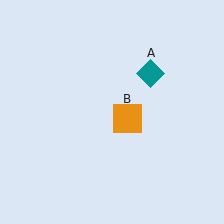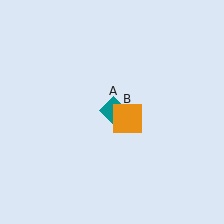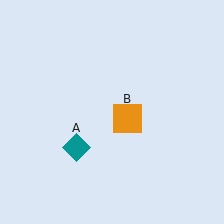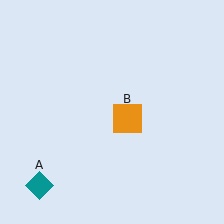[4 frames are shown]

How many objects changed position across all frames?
1 object changed position: teal diamond (object A).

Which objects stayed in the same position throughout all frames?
Orange square (object B) remained stationary.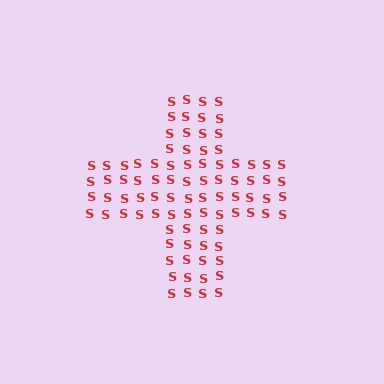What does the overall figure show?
The overall figure shows a cross.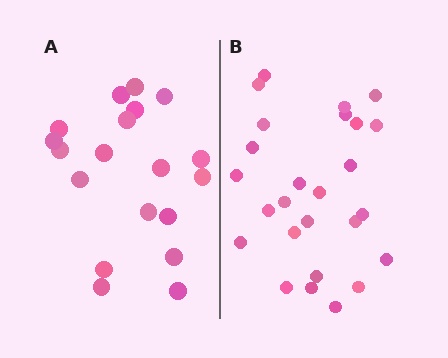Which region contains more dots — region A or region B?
Region B (the right region) has more dots.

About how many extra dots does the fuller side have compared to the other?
Region B has roughly 8 or so more dots than region A.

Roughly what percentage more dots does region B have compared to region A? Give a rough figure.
About 35% more.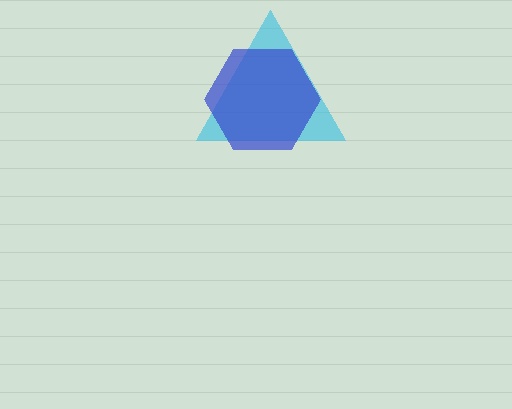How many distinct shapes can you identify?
There are 2 distinct shapes: a cyan triangle, a blue hexagon.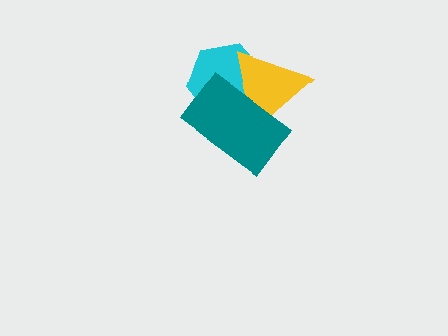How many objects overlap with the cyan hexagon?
2 objects overlap with the cyan hexagon.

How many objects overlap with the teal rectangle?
2 objects overlap with the teal rectangle.